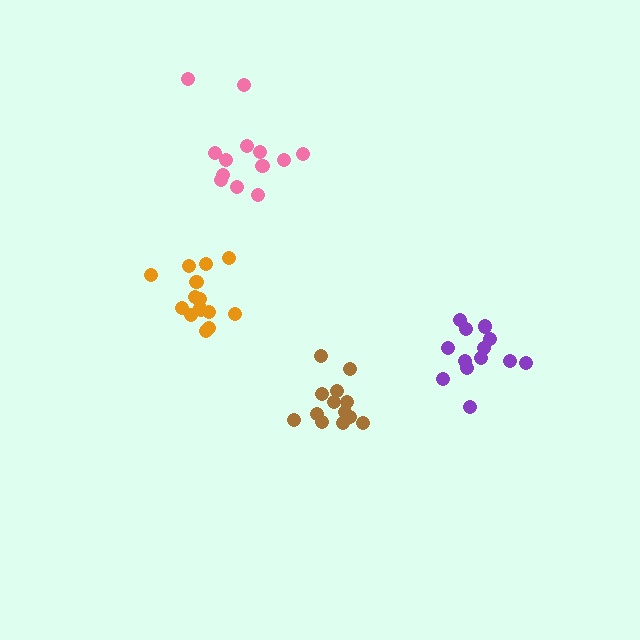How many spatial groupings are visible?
There are 4 spatial groupings.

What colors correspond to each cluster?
The clusters are colored: pink, orange, purple, brown.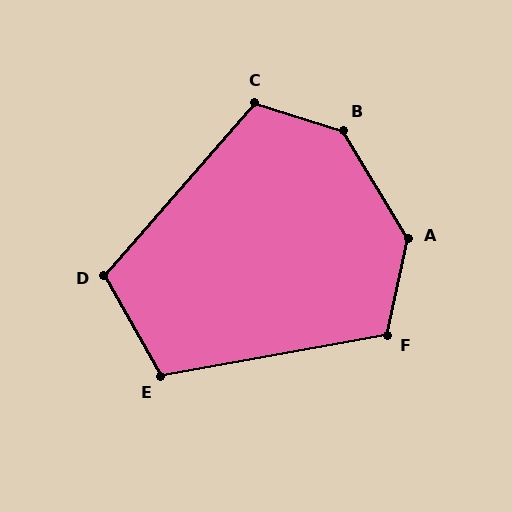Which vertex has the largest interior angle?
B, at approximately 138 degrees.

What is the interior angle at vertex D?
Approximately 109 degrees (obtuse).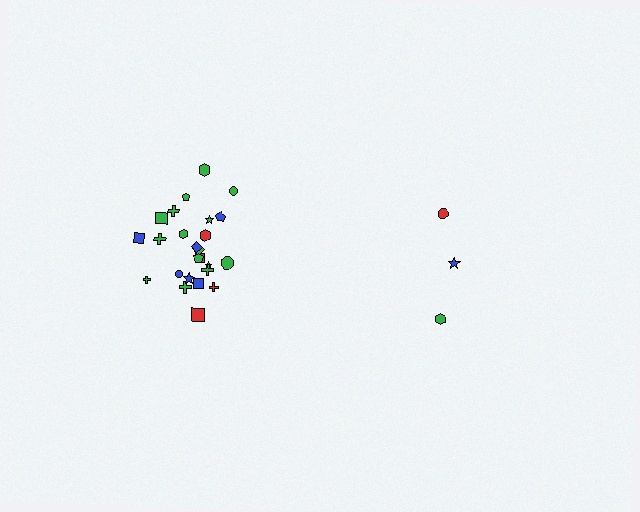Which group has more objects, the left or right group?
The left group.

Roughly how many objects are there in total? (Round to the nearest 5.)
Roughly 30 objects in total.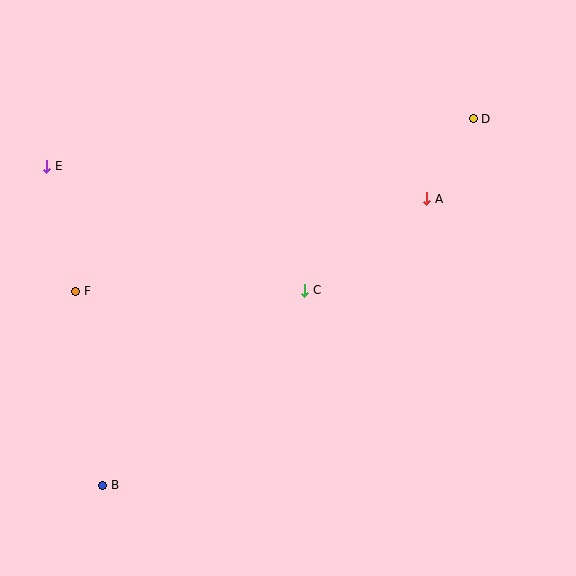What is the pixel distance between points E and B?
The distance between E and B is 324 pixels.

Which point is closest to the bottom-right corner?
Point C is closest to the bottom-right corner.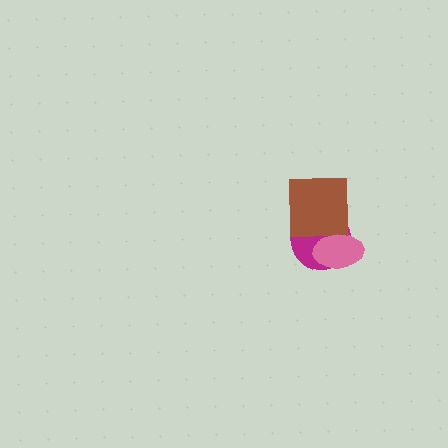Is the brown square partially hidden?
Yes, it is partially covered by another shape.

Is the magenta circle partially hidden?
Yes, it is partially covered by another shape.